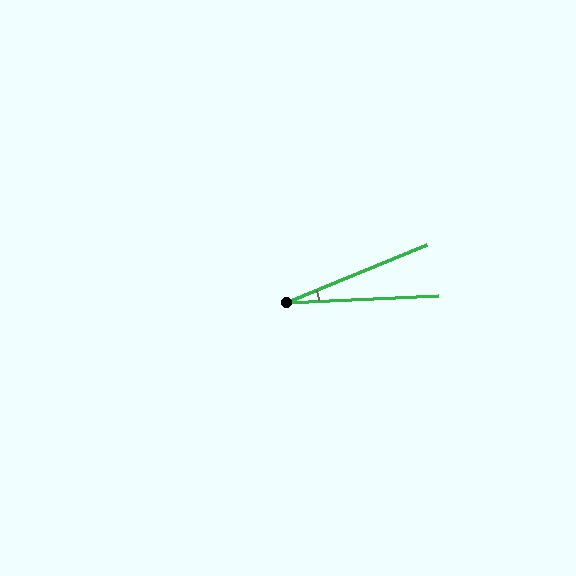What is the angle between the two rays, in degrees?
Approximately 20 degrees.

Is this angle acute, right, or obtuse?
It is acute.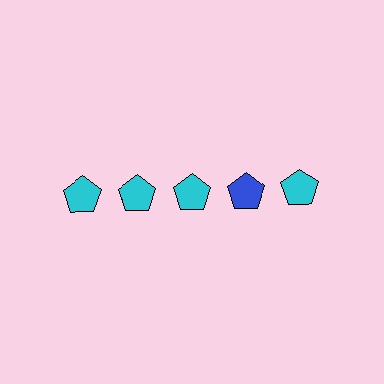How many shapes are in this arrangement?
There are 5 shapes arranged in a grid pattern.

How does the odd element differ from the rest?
It has a different color: blue instead of cyan.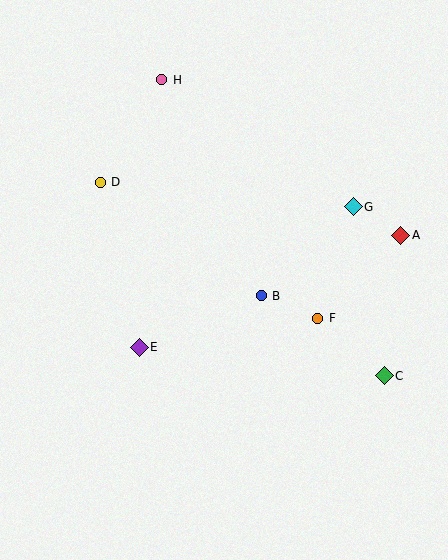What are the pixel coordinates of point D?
Point D is at (100, 182).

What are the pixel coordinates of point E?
Point E is at (139, 347).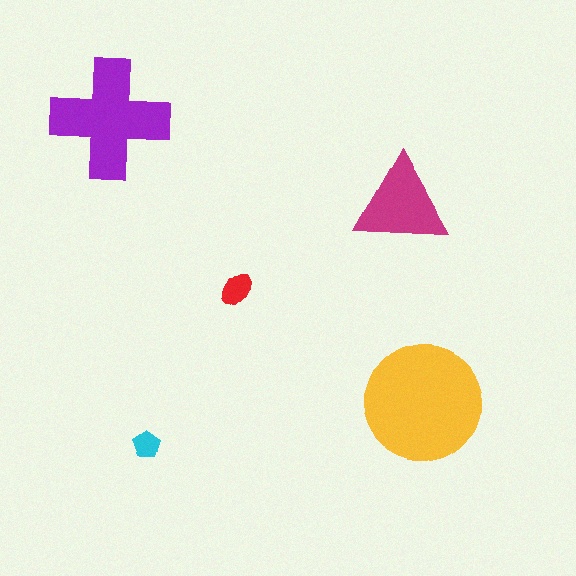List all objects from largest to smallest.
The yellow circle, the purple cross, the magenta triangle, the red ellipse, the cyan pentagon.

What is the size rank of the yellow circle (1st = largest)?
1st.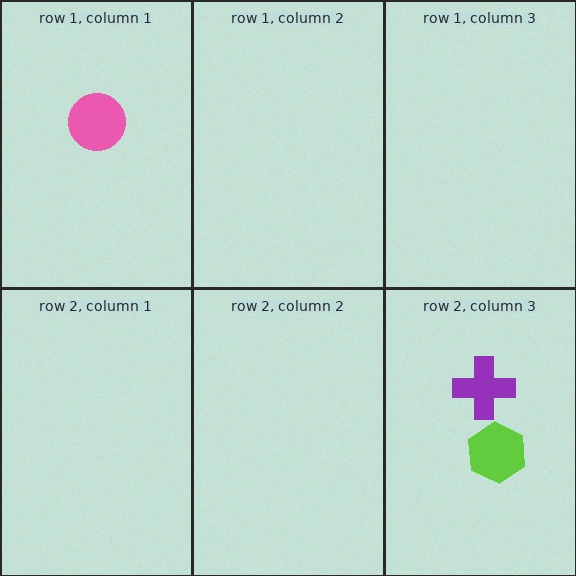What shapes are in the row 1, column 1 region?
The pink circle.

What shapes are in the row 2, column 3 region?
The purple cross, the lime hexagon.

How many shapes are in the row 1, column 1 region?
1.